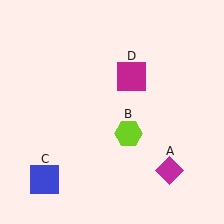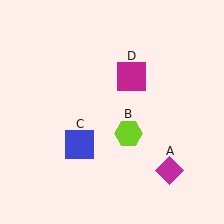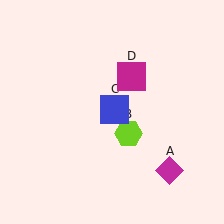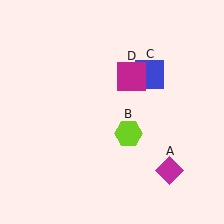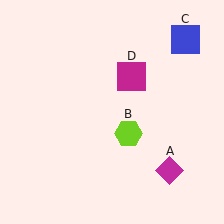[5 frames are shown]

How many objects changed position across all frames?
1 object changed position: blue square (object C).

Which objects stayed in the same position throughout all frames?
Magenta diamond (object A) and lime hexagon (object B) and magenta square (object D) remained stationary.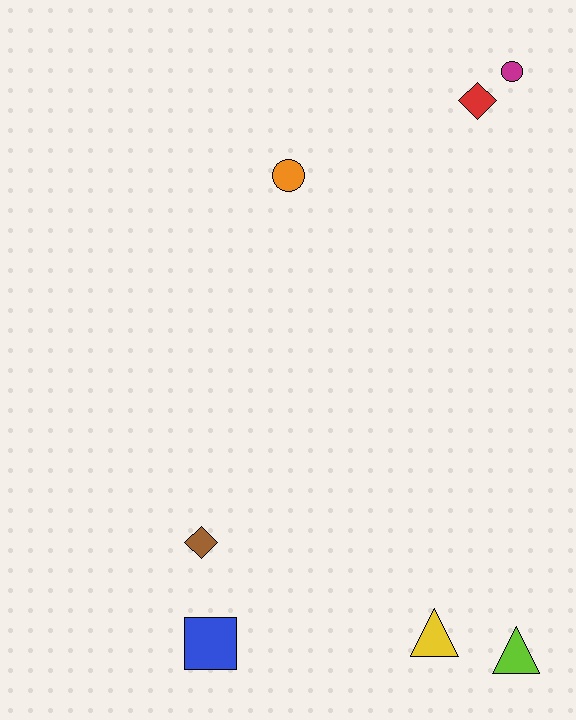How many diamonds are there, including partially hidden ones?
There are 2 diamonds.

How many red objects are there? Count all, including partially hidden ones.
There is 1 red object.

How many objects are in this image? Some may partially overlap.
There are 7 objects.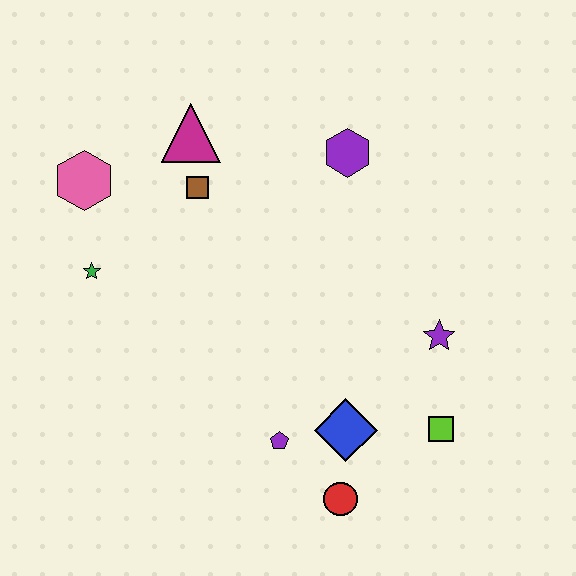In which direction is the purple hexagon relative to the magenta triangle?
The purple hexagon is to the right of the magenta triangle.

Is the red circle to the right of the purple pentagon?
Yes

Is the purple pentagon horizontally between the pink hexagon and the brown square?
No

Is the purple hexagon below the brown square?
No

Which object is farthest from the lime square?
The pink hexagon is farthest from the lime square.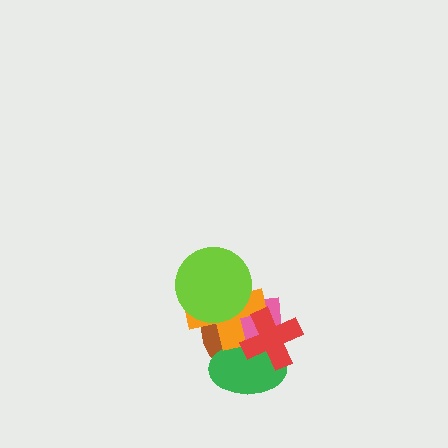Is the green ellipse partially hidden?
Yes, it is partially covered by another shape.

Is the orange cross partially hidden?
Yes, it is partially covered by another shape.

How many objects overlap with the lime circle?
3 objects overlap with the lime circle.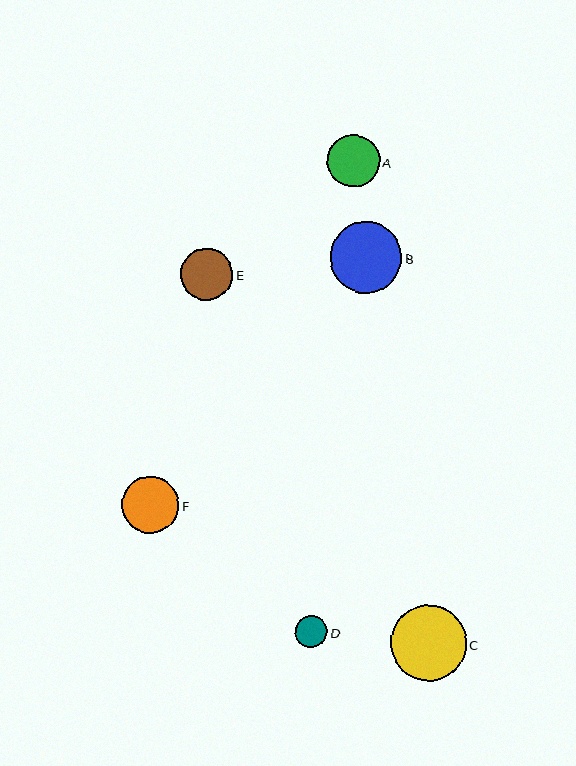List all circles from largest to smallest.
From largest to smallest: C, B, F, A, E, D.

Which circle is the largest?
Circle C is the largest with a size of approximately 75 pixels.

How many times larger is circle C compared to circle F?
Circle C is approximately 1.3 times the size of circle F.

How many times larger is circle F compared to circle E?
Circle F is approximately 1.1 times the size of circle E.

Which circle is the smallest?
Circle D is the smallest with a size of approximately 32 pixels.